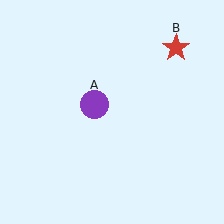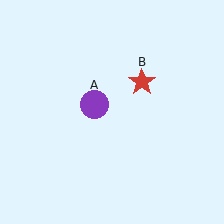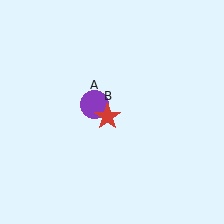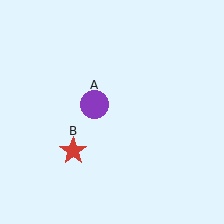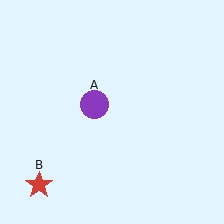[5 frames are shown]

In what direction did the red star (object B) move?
The red star (object B) moved down and to the left.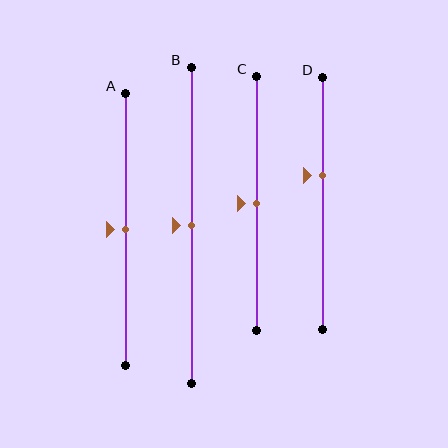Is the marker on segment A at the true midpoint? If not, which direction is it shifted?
Yes, the marker on segment A is at the true midpoint.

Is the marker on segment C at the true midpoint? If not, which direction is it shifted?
Yes, the marker on segment C is at the true midpoint.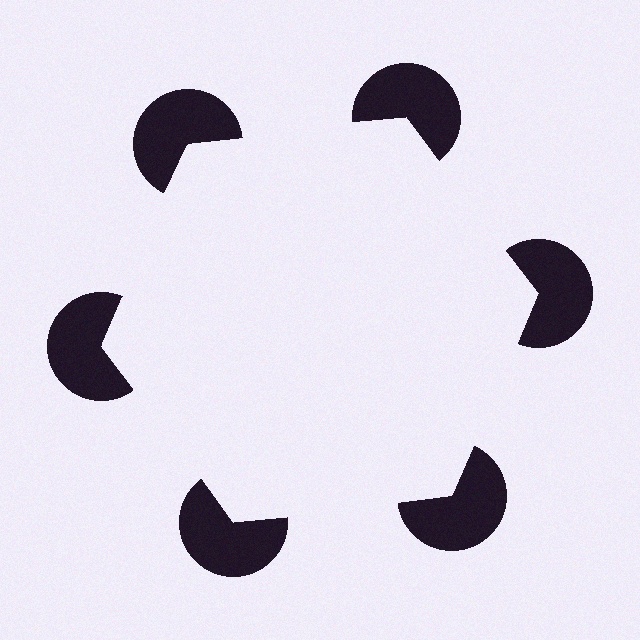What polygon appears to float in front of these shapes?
An illusory hexagon — its edges are inferred from the aligned wedge cuts in the pac-man discs, not physically drawn.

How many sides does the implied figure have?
6 sides.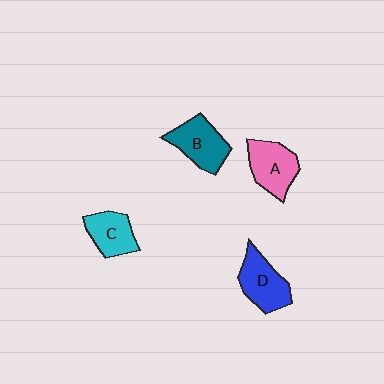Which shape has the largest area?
Shape B (teal).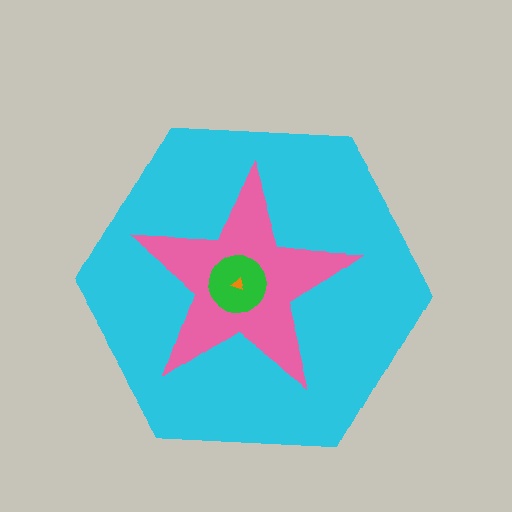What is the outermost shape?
The cyan hexagon.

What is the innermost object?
The orange triangle.